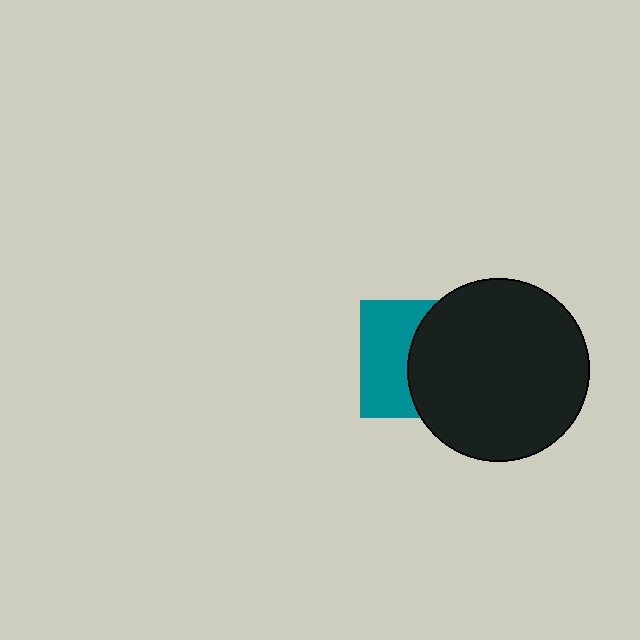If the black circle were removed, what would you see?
You would see the complete teal square.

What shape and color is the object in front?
The object in front is a black circle.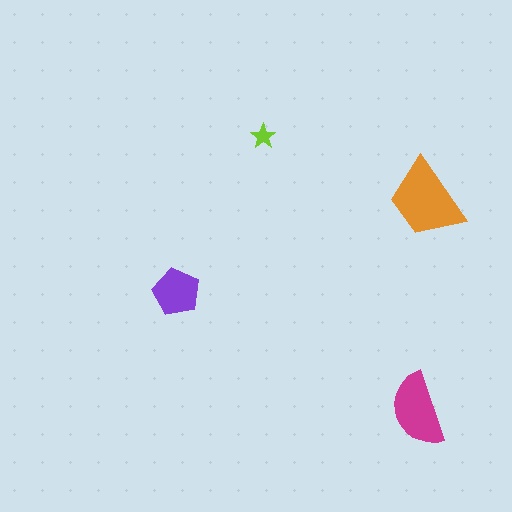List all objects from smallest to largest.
The lime star, the purple pentagon, the magenta semicircle, the orange trapezoid.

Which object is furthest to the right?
The orange trapezoid is rightmost.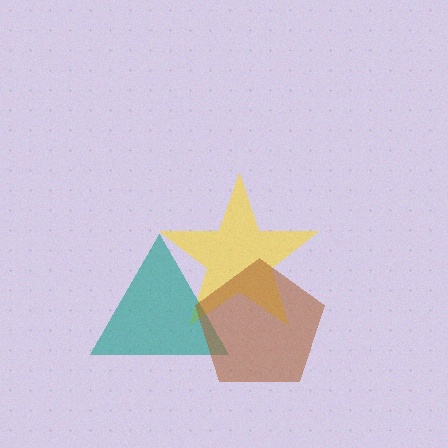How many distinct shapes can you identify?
There are 3 distinct shapes: a yellow star, a teal triangle, a brown pentagon.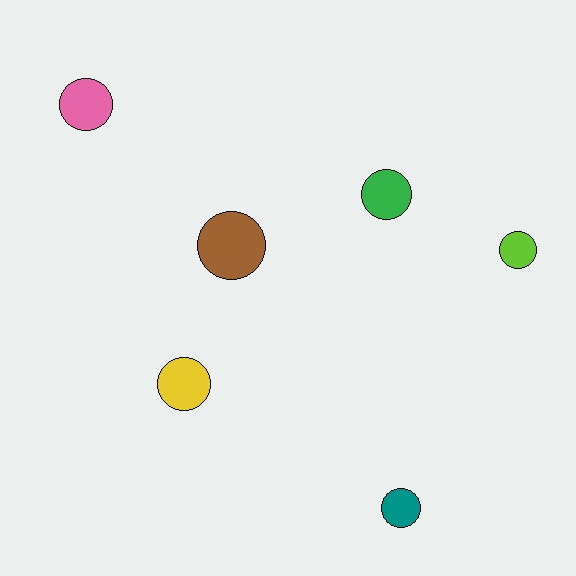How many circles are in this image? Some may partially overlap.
There are 6 circles.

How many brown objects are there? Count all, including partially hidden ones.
There is 1 brown object.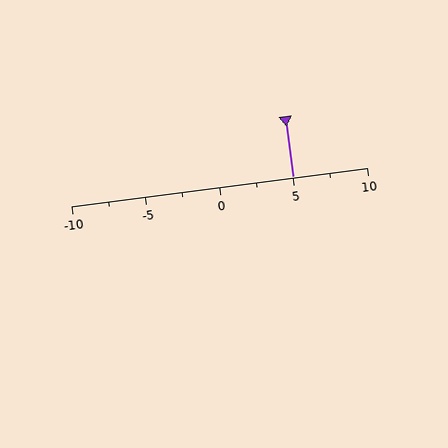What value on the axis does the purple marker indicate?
The marker indicates approximately 5.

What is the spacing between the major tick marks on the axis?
The major ticks are spaced 5 apart.